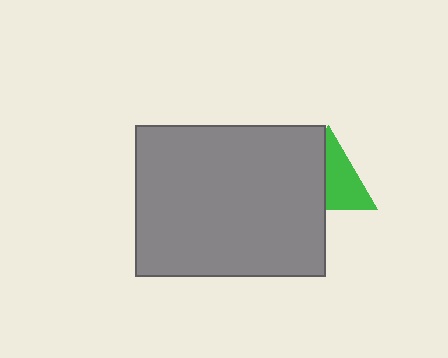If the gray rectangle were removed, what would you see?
You would see the complete green triangle.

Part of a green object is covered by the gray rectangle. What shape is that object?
It is a triangle.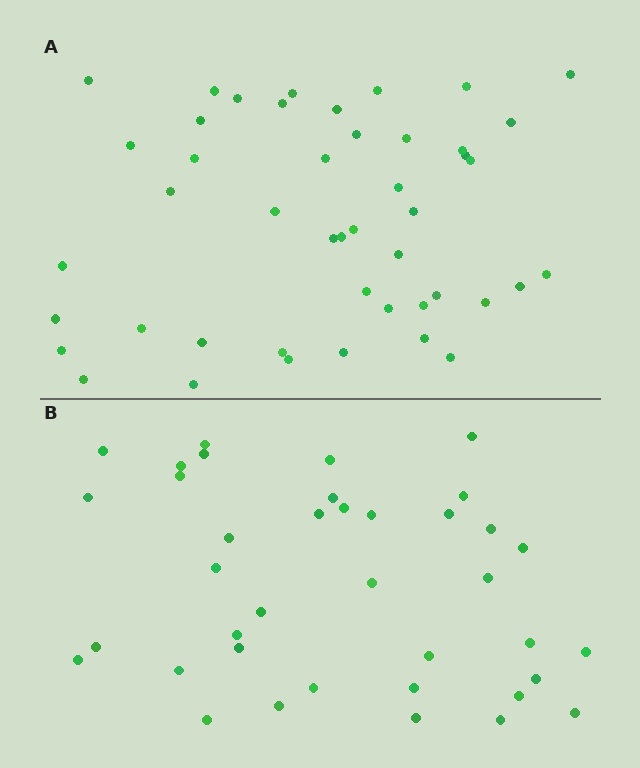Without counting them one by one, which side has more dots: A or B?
Region A (the top region) has more dots.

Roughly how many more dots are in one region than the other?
Region A has roughly 8 or so more dots than region B.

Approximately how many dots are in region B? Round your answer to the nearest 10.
About 40 dots. (The exact count is 38, which rounds to 40.)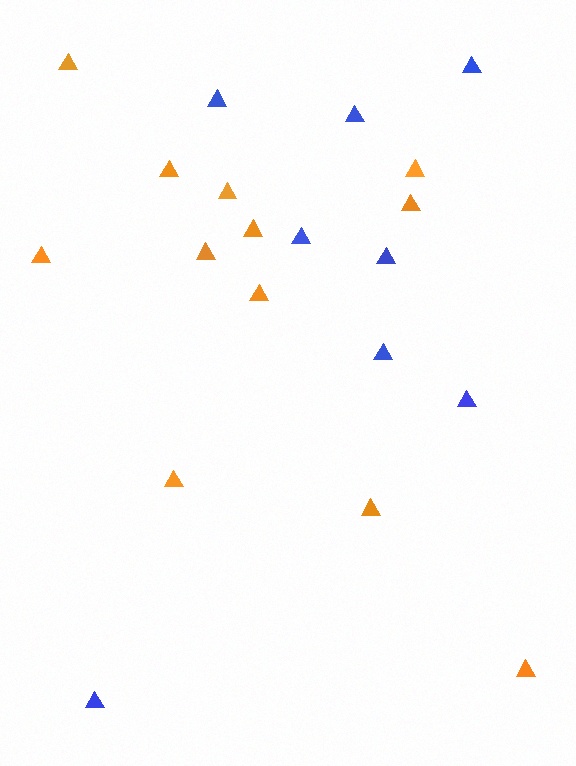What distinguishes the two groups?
There are 2 groups: one group of orange triangles (12) and one group of blue triangles (8).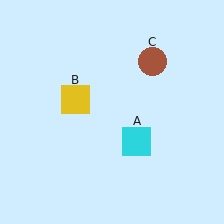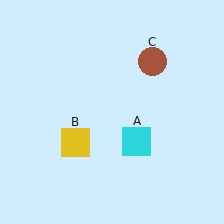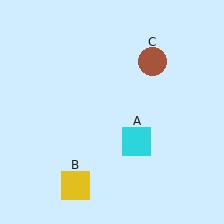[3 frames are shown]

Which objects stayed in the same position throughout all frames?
Cyan square (object A) and brown circle (object C) remained stationary.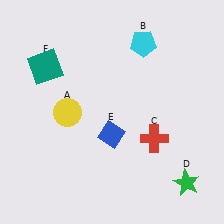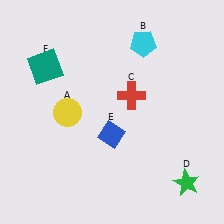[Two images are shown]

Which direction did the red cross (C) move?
The red cross (C) moved up.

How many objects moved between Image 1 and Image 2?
1 object moved between the two images.